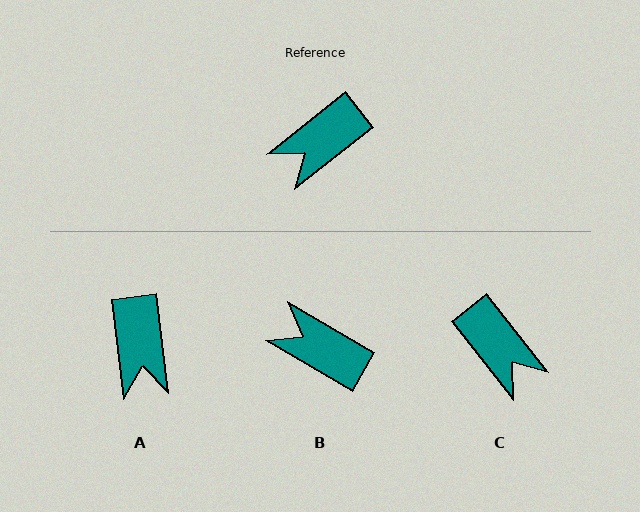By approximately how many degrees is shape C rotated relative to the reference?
Approximately 90 degrees counter-clockwise.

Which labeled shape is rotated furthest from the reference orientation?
C, about 90 degrees away.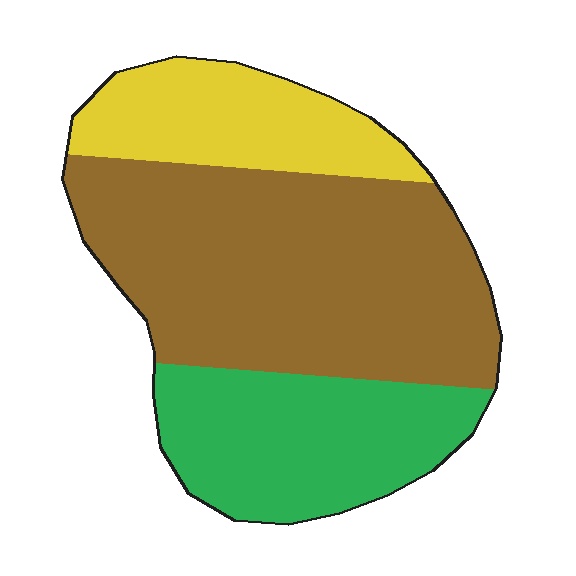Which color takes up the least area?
Yellow, at roughly 20%.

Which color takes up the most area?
Brown, at roughly 55%.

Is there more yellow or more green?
Green.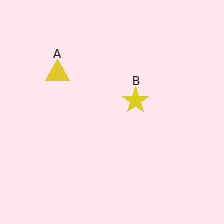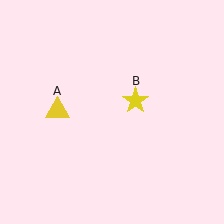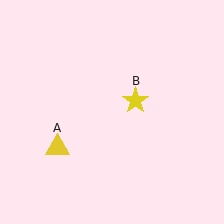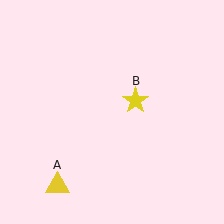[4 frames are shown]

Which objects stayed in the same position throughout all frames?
Yellow star (object B) remained stationary.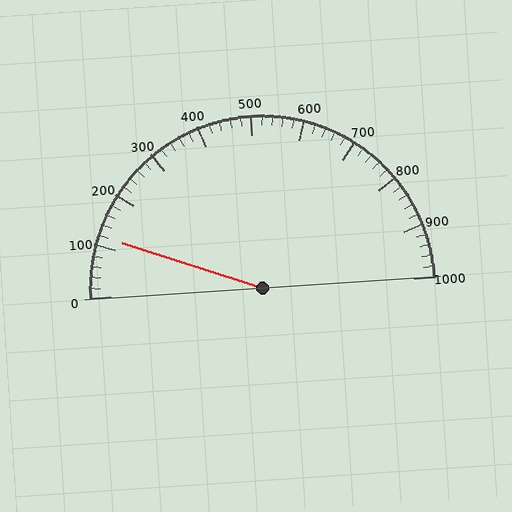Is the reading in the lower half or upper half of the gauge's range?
The reading is in the lower half of the range (0 to 1000).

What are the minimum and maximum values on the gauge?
The gauge ranges from 0 to 1000.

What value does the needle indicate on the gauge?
The needle indicates approximately 120.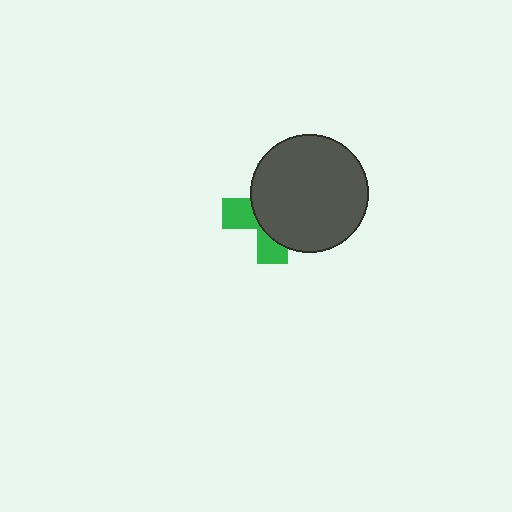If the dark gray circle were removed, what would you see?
You would see the complete green cross.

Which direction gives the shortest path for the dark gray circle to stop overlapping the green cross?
Moving right gives the shortest separation.